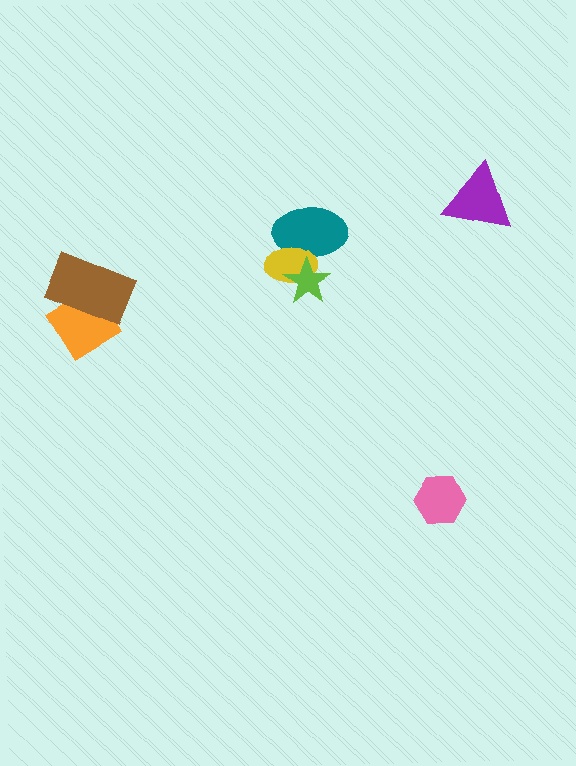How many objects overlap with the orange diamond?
1 object overlaps with the orange diamond.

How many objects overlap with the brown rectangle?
1 object overlaps with the brown rectangle.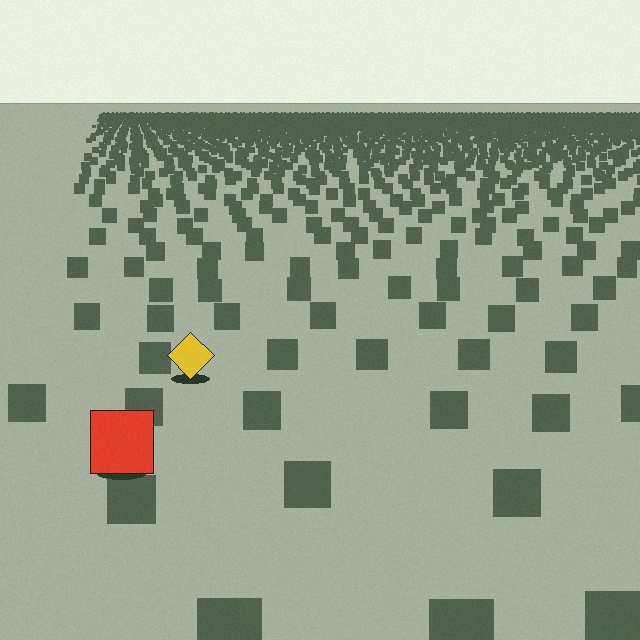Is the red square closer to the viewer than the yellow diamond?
Yes. The red square is closer — you can tell from the texture gradient: the ground texture is coarser near it.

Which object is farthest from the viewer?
The yellow diamond is farthest from the viewer. It appears smaller and the ground texture around it is denser.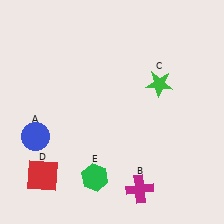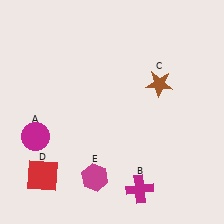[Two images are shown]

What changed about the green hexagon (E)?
In Image 1, E is green. In Image 2, it changed to magenta.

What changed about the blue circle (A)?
In Image 1, A is blue. In Image 2, it changed to magenta.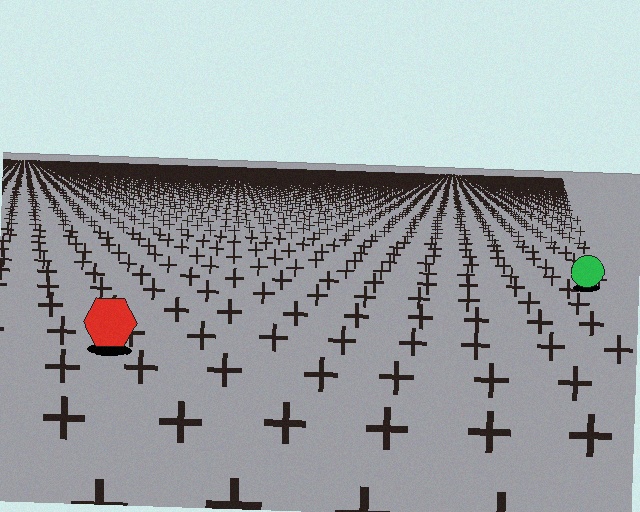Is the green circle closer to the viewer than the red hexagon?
No. The red hexagon is closer — you can tell from the texture gradient: the ground texture is coarser near it.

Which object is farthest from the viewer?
The green circle is farthest from the viewer. It appears smaller and the ground texture around it is denser.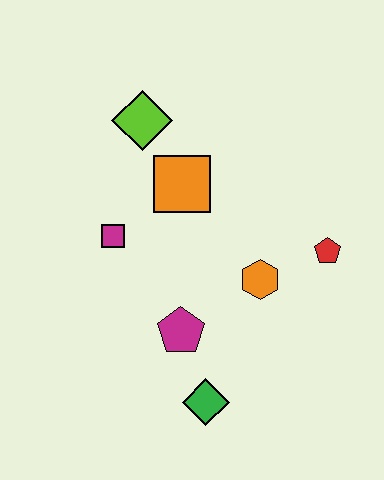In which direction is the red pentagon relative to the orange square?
The red pentagon is to the right of the orange square.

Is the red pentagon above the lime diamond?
No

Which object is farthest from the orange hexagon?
The lime diamond is farthest from the orange hexagon.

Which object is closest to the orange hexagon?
The red pentagon is closest to the orange hexagon.